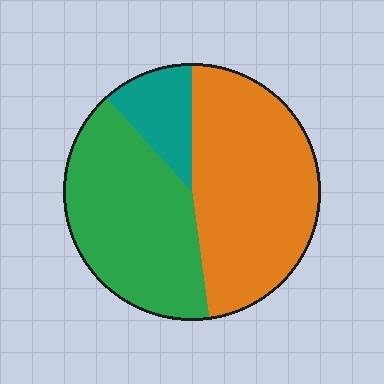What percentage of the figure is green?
Green covers 41% of the figure.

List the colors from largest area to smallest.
From largest to smallest: orange, green, teal.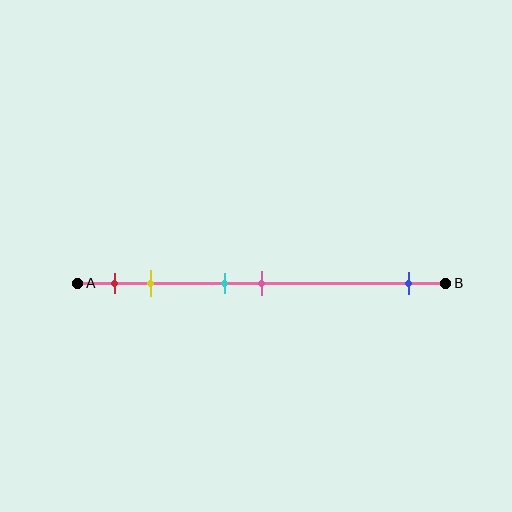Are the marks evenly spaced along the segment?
No, the marks are not evenly spaced.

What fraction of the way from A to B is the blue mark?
The blue mark is approximately 90% (0.9) of the way from A to B.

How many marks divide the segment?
There are 5 marks dividing the segment.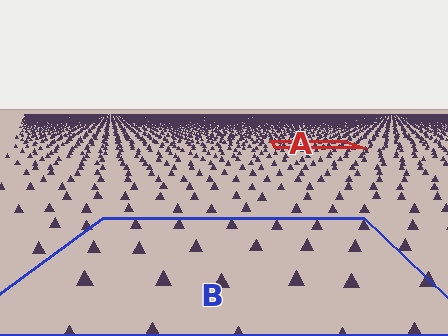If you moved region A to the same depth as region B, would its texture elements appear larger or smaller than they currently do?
They would appear larger. At a closer depth, the same texture elements are projected at a bigger on-screen size.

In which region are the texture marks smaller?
The texture marks are smaller in region A, because it is farther away.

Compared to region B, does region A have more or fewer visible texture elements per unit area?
Region A has more texture elements per unit area — they are packed more densely because it is farther away.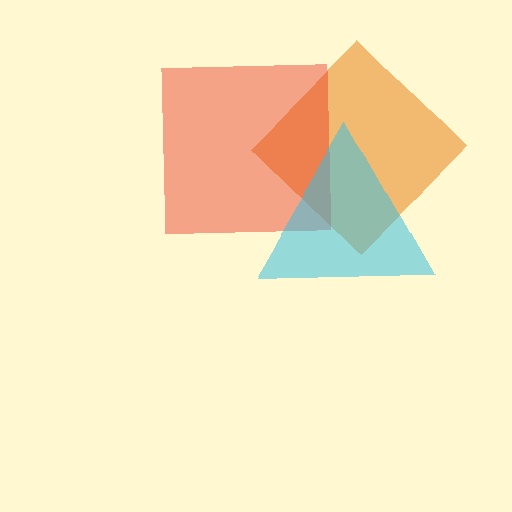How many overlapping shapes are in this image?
There are 3 overlapping shapes in the image.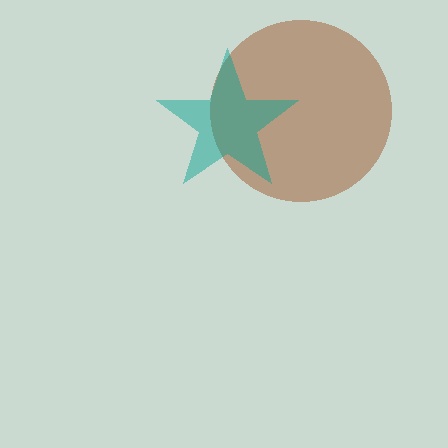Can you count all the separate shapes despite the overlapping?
Yes, there are 2 separate shapes.